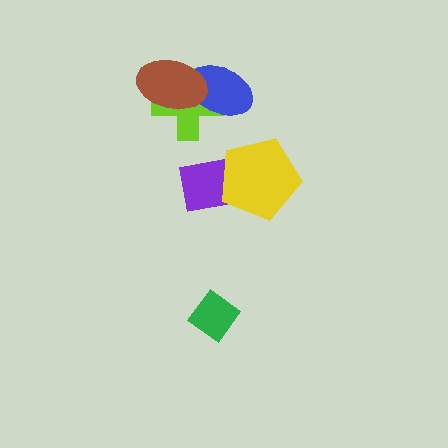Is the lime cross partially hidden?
Yes, it is partially covered by another shape.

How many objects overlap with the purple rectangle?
1 object overlaps with the purple rectangle.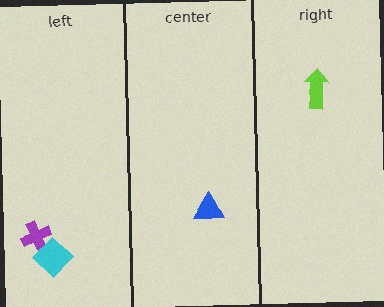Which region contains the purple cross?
The left region.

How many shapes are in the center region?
1.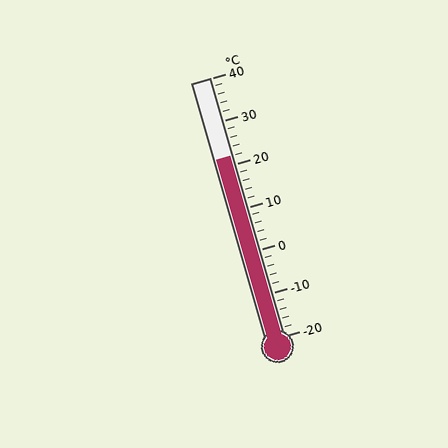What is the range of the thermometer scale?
The thermometer scale ranges from -20°C to 40°C.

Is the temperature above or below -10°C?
The temperature is above -10°C.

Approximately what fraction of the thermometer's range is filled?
The thermometer is filled to approximately 70% of its range.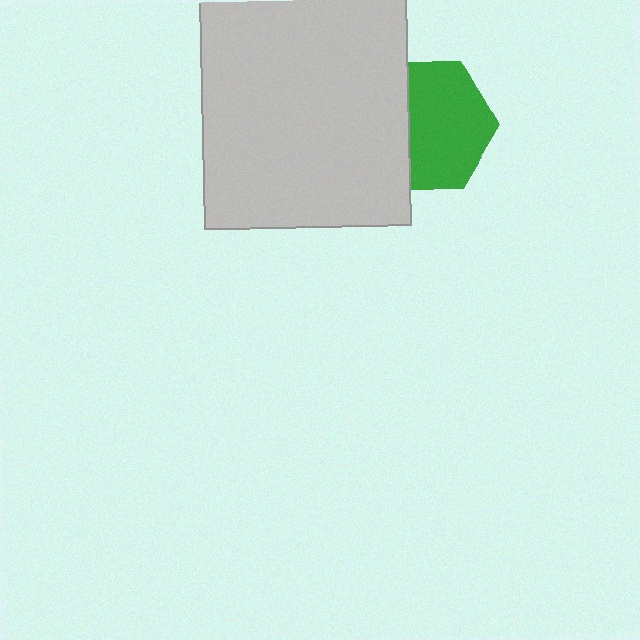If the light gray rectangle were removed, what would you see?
You would see the complete green hexagon.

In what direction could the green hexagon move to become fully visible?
The green hexagon could move right. That would shift it out from behind the light gray rectangle entirely.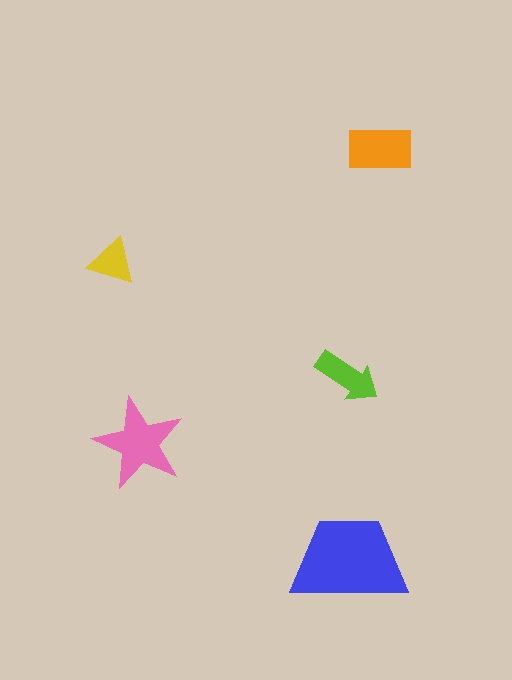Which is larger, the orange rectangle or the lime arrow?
The orange rectangle.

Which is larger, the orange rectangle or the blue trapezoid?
The blue trapezoid.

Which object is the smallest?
The yellow triangle.